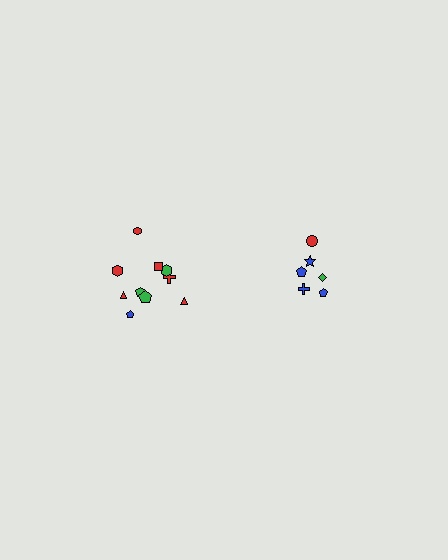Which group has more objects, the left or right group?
The left group.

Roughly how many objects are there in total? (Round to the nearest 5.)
Roughly 15 objects in total.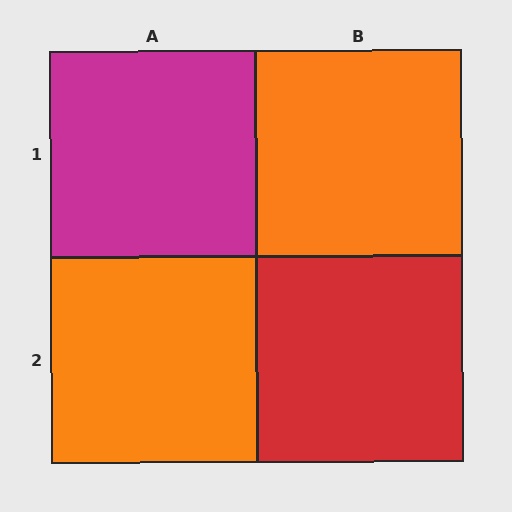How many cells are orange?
2 cells are orange.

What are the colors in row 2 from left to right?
Orange, red.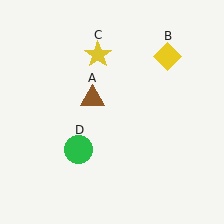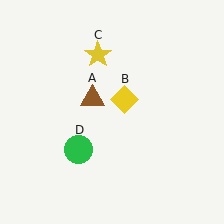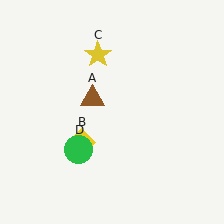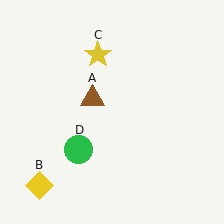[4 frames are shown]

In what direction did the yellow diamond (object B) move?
The yellow diamond (object B) moved down and to the left.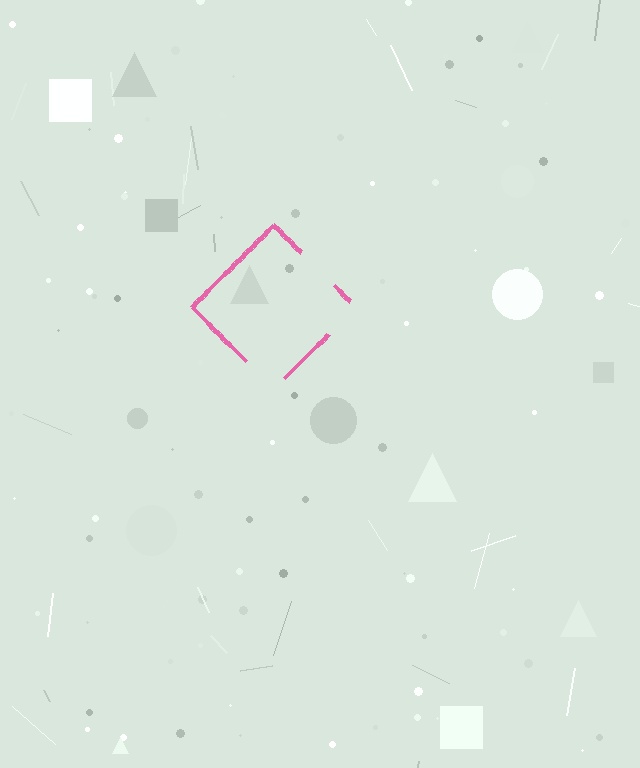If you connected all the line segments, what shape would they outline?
They would outline a diamond.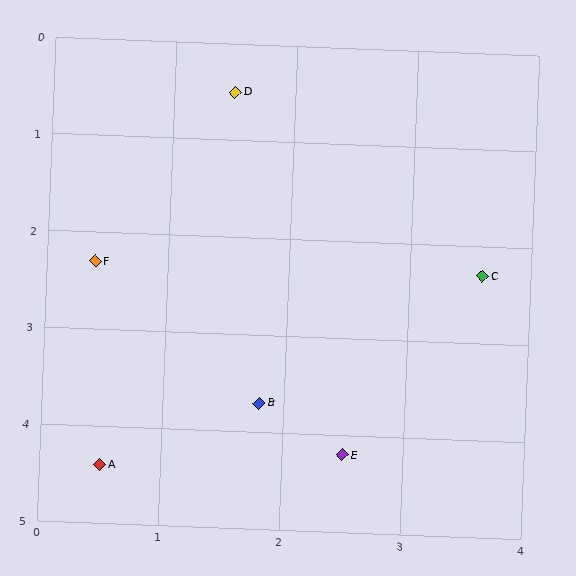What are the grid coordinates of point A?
Point A is at approximately (0.5, 4.4).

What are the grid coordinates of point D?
Point D is at approximately (1.5, 0.5).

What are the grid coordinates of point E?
Point E is at approximately (2.5, 4.2).